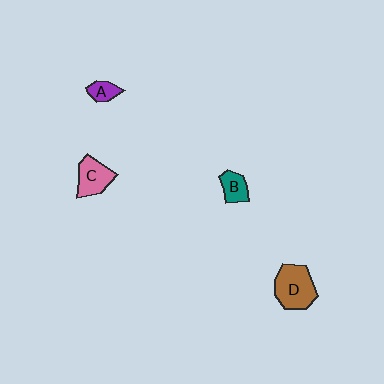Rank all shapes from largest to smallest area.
From largest to smallest: D (brown), C (pink), B (teal), A (purple).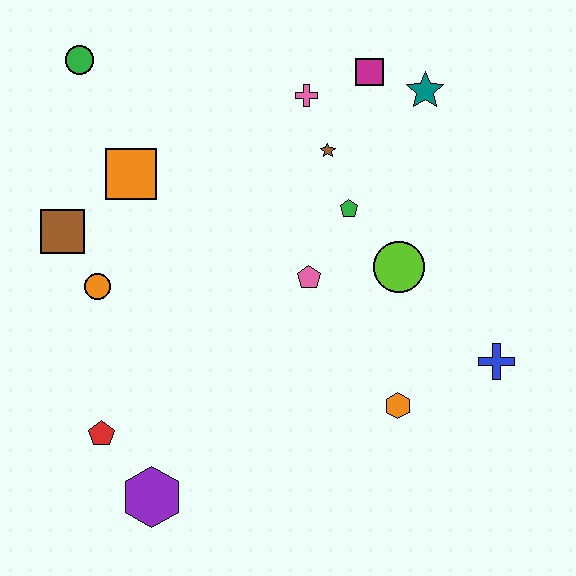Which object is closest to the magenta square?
The teal star is closest to the magenta square.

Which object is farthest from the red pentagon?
The teal star is farthest from the red pentagon.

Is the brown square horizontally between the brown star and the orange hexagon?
No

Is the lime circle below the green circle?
Yes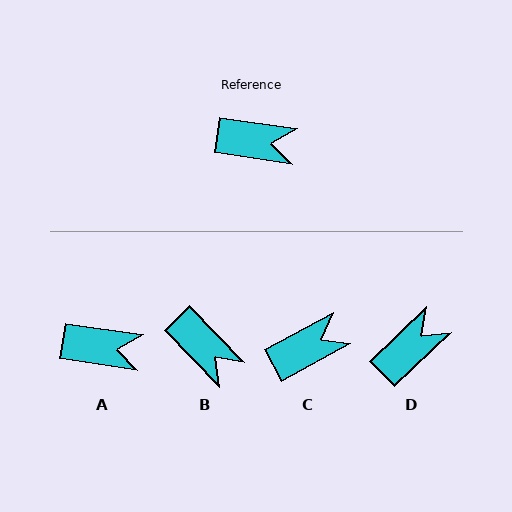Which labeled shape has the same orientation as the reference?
A.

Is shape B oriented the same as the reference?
No, it is off by about 37 degrees.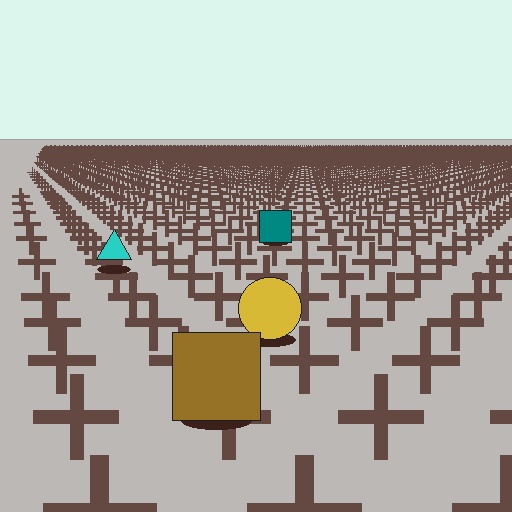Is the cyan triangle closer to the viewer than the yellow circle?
No. The yellow circle is closer — you can tell from the texture gradient: the ground texture is coarser near it.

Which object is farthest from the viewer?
The teal square is farthest from the viewer. It appears smaller and the ground texture around it is denser.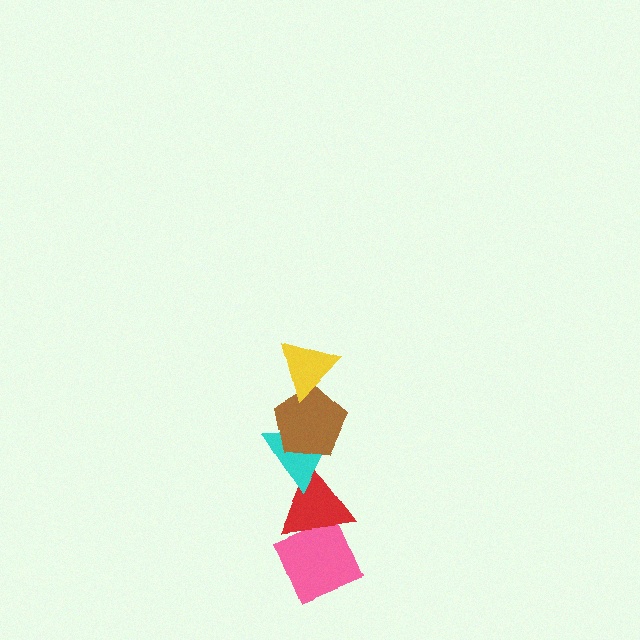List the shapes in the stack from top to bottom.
From top to bottom: the yellow triangle, the brown pentagon, the cyan triangle, the red triangle, the pink diamond.